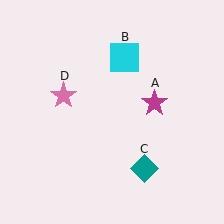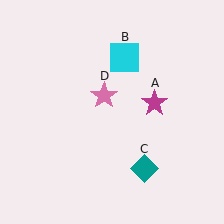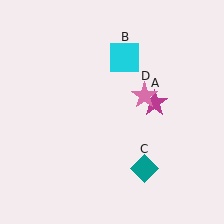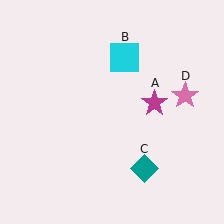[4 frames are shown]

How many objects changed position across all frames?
1 object changed position: pink star (object D).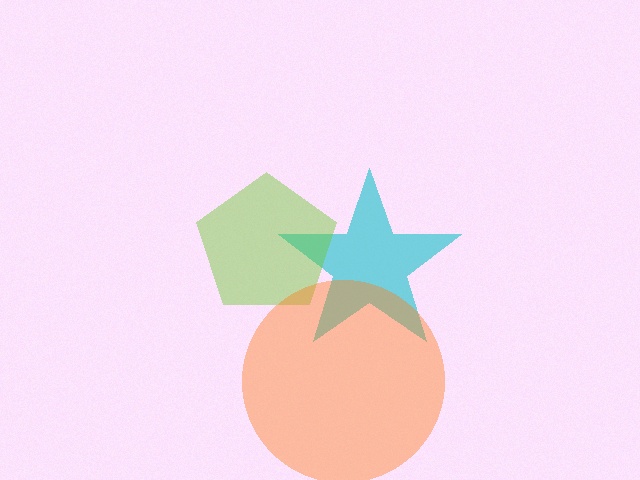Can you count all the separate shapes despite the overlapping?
Yes, there are 3 separate shapes.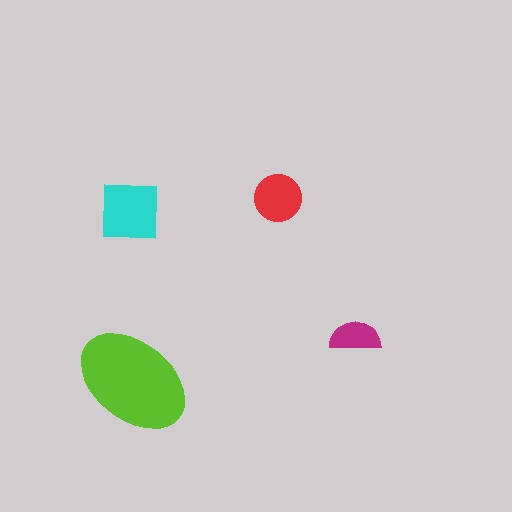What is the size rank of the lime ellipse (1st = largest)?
1st.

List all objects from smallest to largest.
The magenta semicircle, the red circle, the cyan square, the lime ellipse.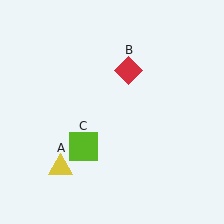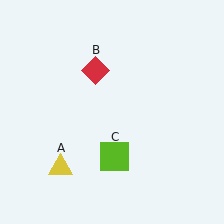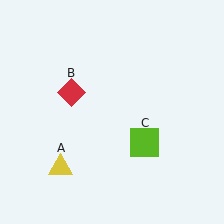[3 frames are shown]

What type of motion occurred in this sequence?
The red diamond (object B), lime square (object C) rotated counterclockwise around the center of the scene.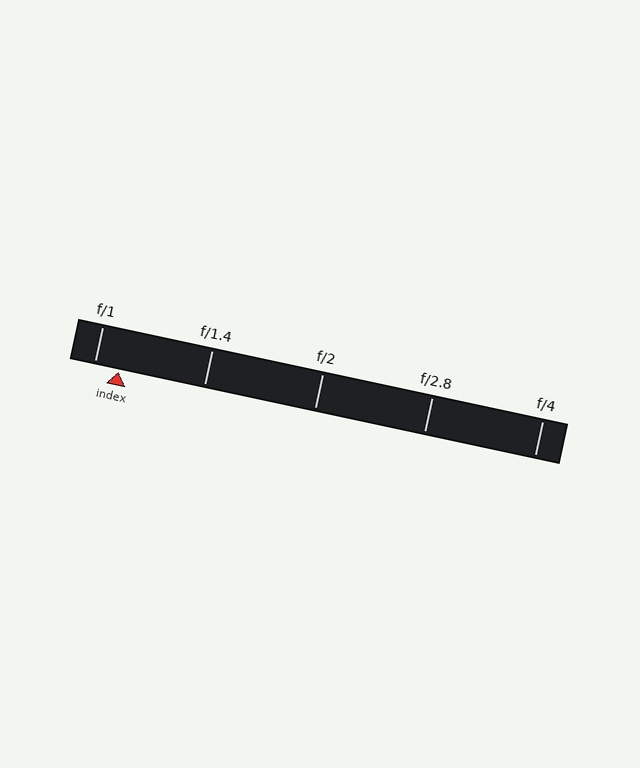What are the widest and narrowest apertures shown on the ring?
The widest aperture shown is f/1 and the narrowest is f/4.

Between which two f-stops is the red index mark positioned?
The index mark is between f/1 and f/1.4.